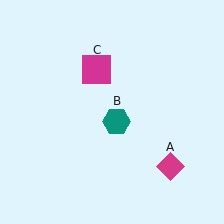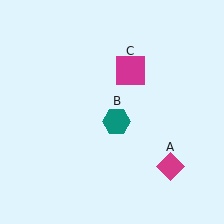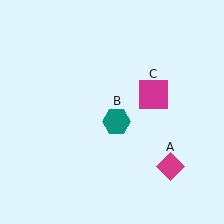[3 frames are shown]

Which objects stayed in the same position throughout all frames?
Magenta diamond (object A) and teal hexagon (object B) remained stationary.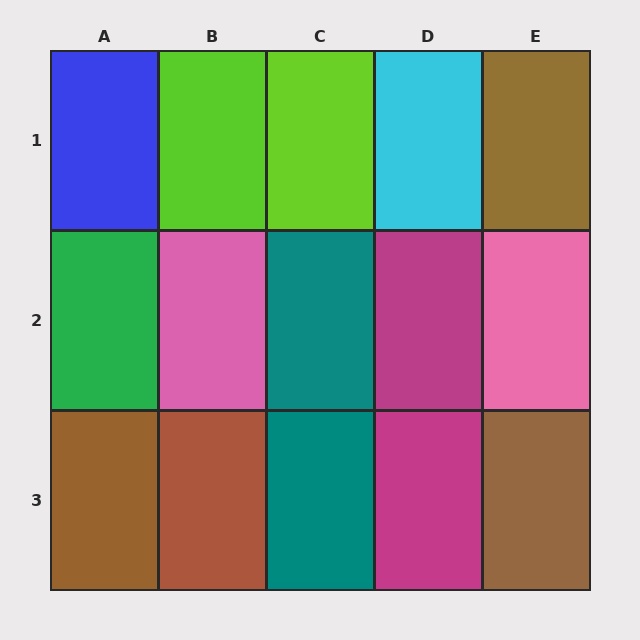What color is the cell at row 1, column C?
Lime.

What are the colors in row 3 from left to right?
Brown, brown, teal, magenta, brown.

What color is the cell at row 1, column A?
Blue.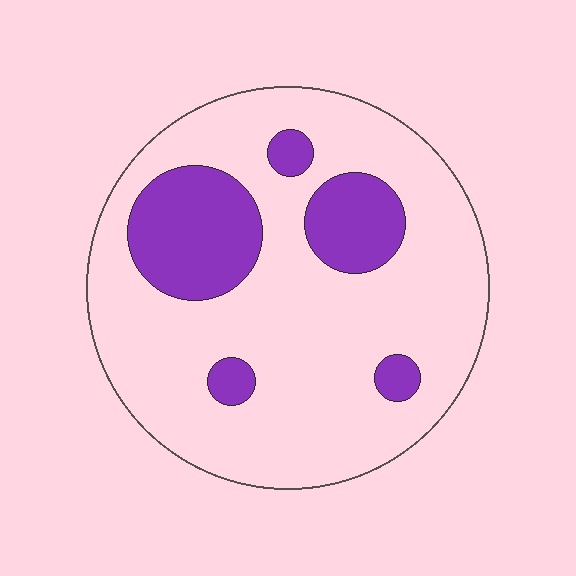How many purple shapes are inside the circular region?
5.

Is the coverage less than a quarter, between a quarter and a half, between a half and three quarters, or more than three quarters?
Less than a quarter.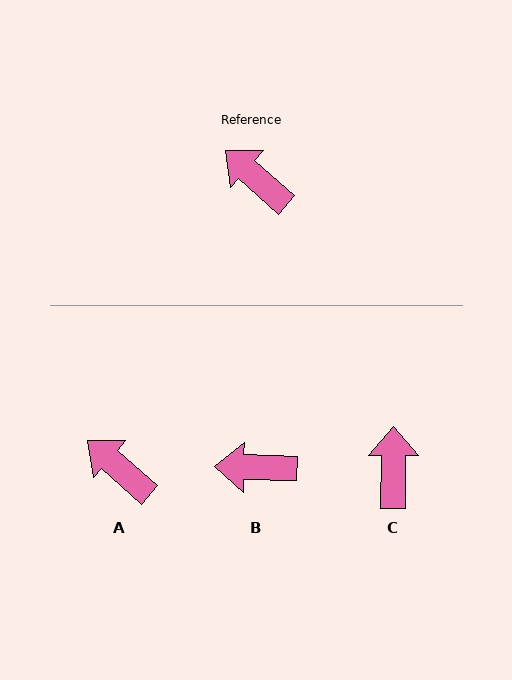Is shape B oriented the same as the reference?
No, it is off by about 40 degrees.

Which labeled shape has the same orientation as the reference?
A.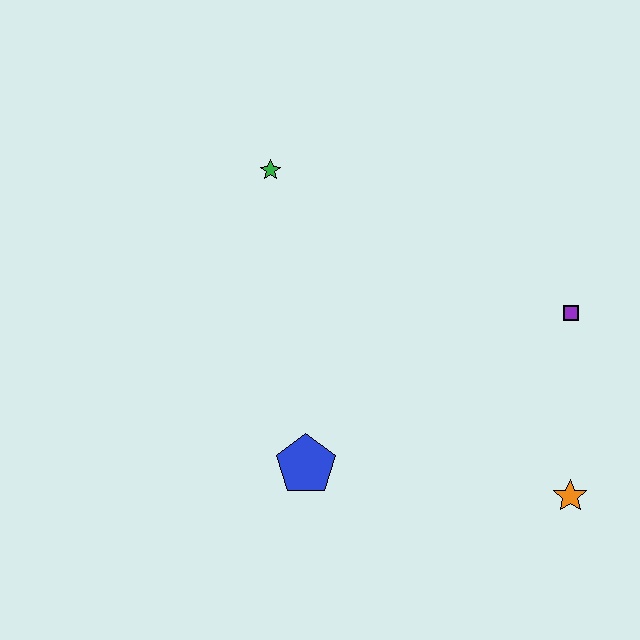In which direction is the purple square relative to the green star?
The purple square is to the right of the green star.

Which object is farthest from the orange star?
The green star is farthest from the orange star.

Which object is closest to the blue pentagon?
The orange star is closest to the blue pentagon.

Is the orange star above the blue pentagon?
No